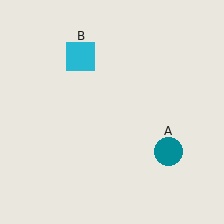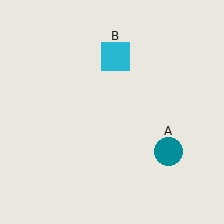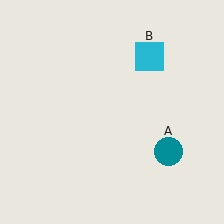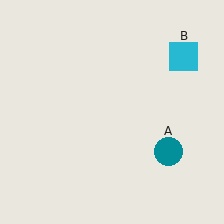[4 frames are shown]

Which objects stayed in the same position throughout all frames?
Teal circle (object A) remained stationary.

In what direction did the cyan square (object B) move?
The cyan square (object B) moved right.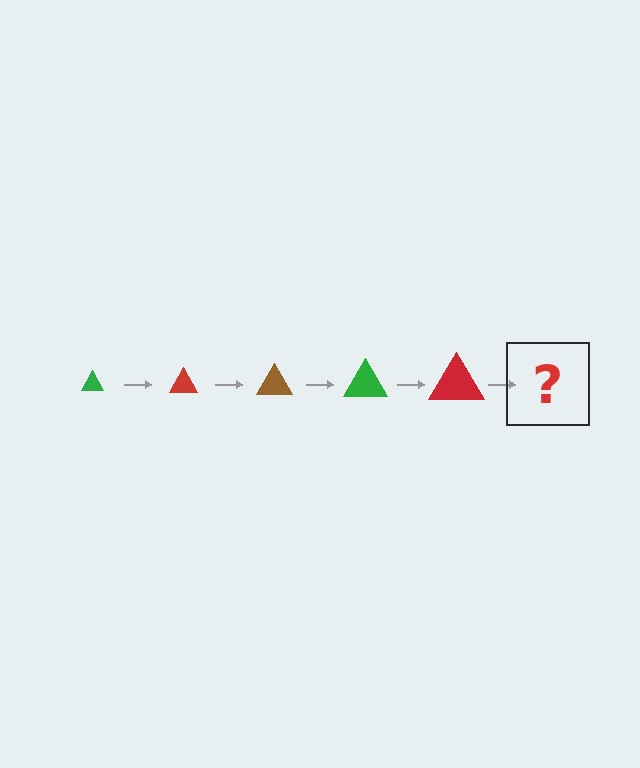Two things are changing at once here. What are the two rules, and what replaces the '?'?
The two rules are that the triangle grows larger each step and the color cycles through green, red, and brown. The '?' should be a brown triangle, larger than the previous one.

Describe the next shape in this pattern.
It should be a brown triangle, larger than the previous one.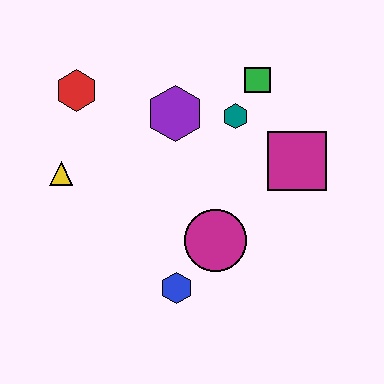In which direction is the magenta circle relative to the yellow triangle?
The magenta circle is to the right of the yellow triangle.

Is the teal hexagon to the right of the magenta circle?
Yes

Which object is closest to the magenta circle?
The blue hexagon is closest to the magenta circle.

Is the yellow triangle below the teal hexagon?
Yes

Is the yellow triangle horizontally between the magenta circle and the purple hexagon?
No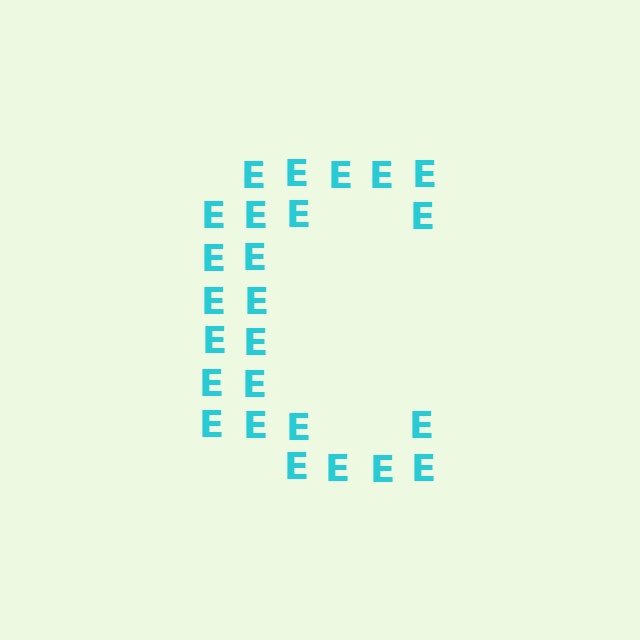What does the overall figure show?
The overall figure shows the letter C.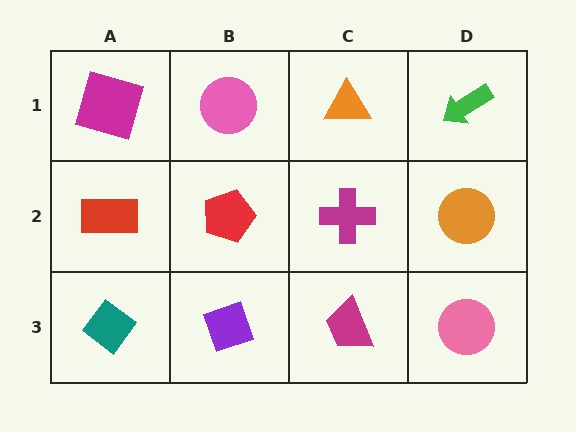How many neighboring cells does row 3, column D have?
2.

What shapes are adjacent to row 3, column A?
A red rectangle (row 2, column A), a purple diamond (row 3, column B).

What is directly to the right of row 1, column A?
A pink circle.